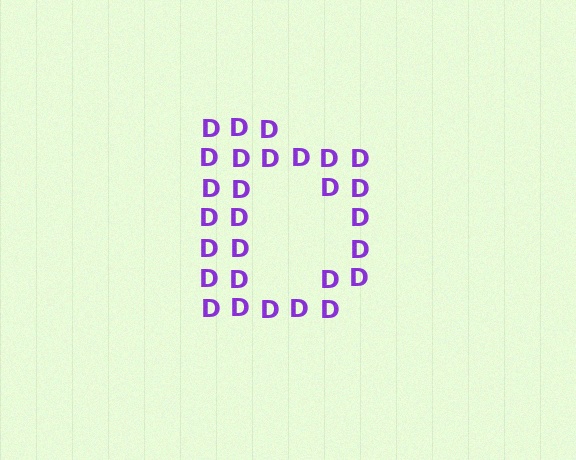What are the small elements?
The small elements are letter D's.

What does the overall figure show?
The overall figure shows the letter D.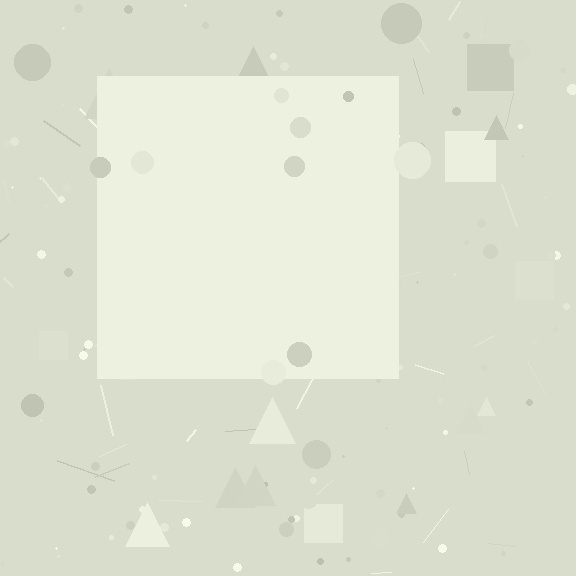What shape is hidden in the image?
A square is hidden in the image.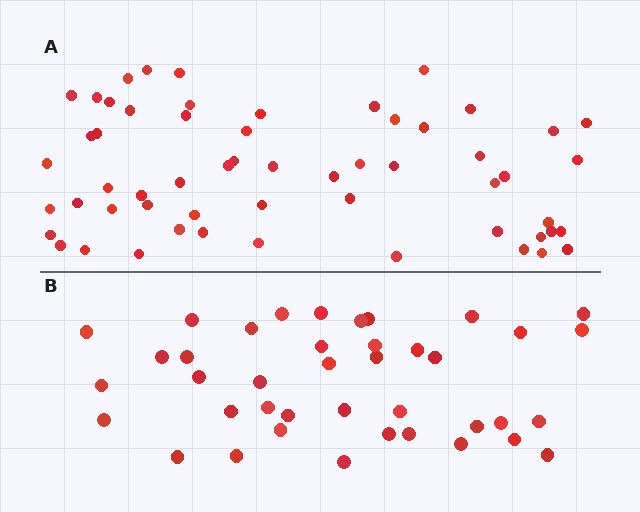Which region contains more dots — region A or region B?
Region A (the top region) has more dots.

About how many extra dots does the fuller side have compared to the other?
Region A has approximately 15 more dots than region B.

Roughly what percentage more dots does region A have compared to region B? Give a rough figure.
About 40% more.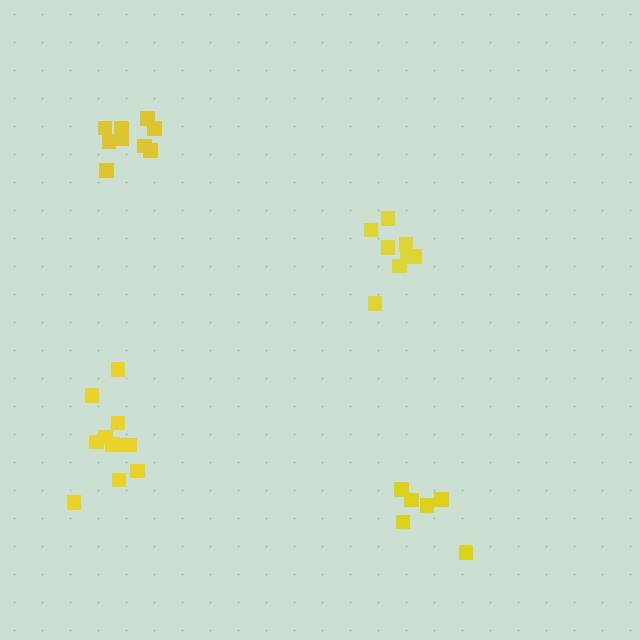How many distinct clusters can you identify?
There are 4 distinct clusters.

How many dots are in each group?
Group 1: 11 dots, Group 2: 8 dots, Group 3: 6 dots, Group 4: 9 dots (34 total).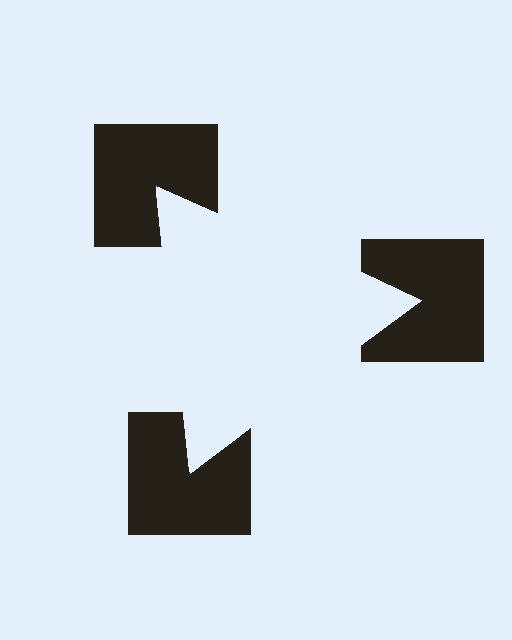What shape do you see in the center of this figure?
An illusory triangle — its edges are inferred from the aligned wedge cuts in the notched squares, not physically drawn.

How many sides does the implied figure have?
3 sides.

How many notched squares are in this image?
There are 3 — one at each vertex of the illusory triangle.